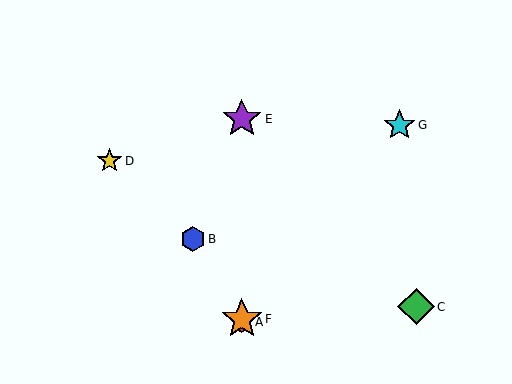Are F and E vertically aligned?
Yes, both are at x≈242.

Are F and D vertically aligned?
No, F is at x≈242 and D is at x≈109.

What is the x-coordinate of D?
Object D is at x≈109.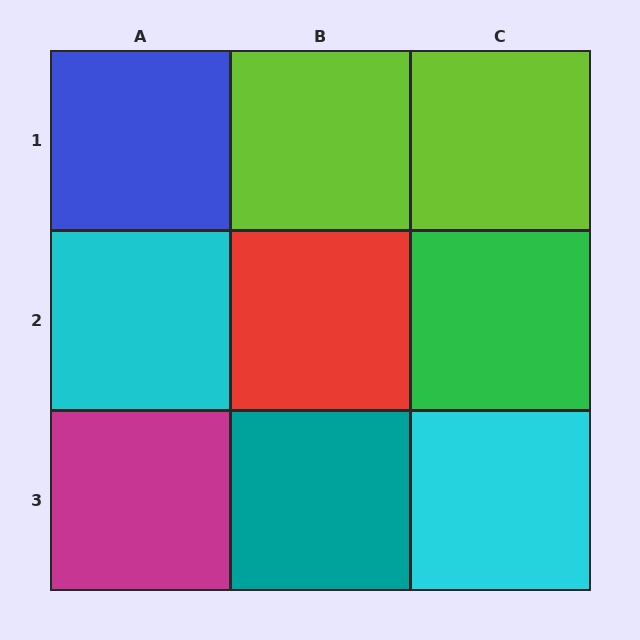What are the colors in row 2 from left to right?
Cyan, red, green.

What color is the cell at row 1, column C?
Lime.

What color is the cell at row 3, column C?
Cyan.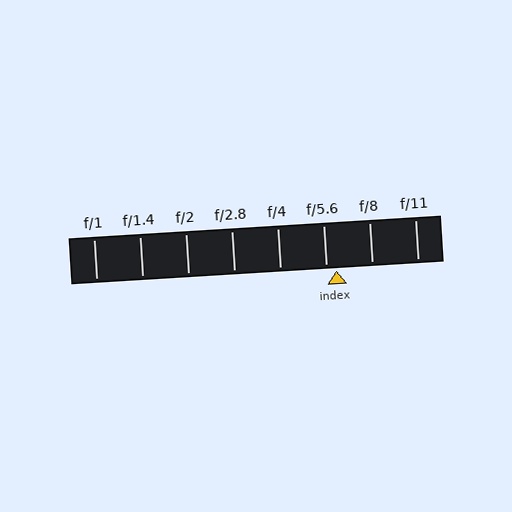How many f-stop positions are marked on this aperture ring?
There are 8 f-stop positions marked.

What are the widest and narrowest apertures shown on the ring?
The widest aperture shown is f/1 and the narrowest is f/11.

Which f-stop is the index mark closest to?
The index mark is closest to f/5.6.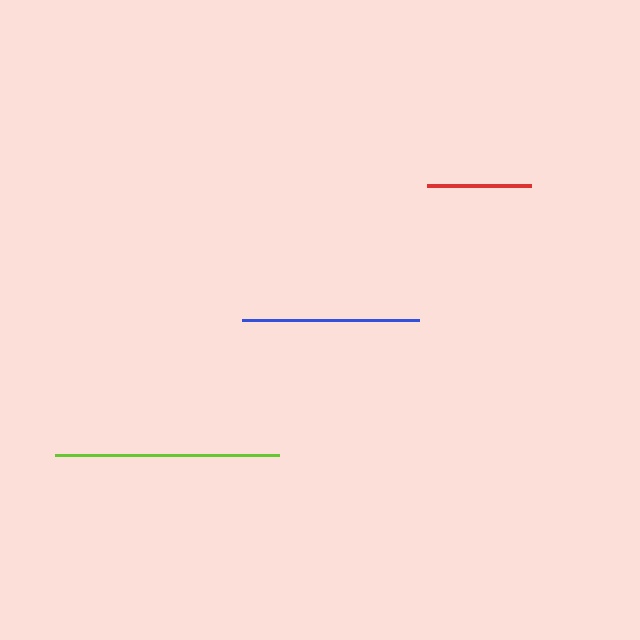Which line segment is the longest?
The lime line is the longest at approximately 224 pixels.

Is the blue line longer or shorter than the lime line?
The lime line is longer than the blue line.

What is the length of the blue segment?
The blue segment is approximately 178 pixels long.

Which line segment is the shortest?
The red line is the shortest at approximately 104 pixels.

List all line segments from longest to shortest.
From longest to shortest: lime, blue, red.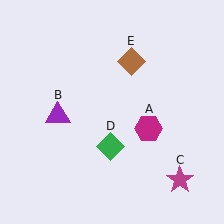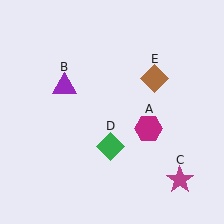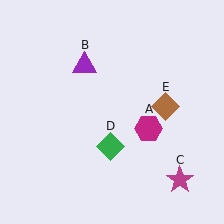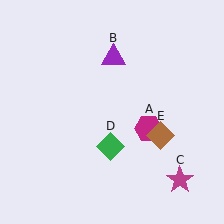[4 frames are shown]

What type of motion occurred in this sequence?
The purple triangle (object B), brown diamond (object E) rotated clockwise around the center of the scene.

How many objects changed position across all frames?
2 objects changed position: purple triangle (object B), brown diamond (object E).